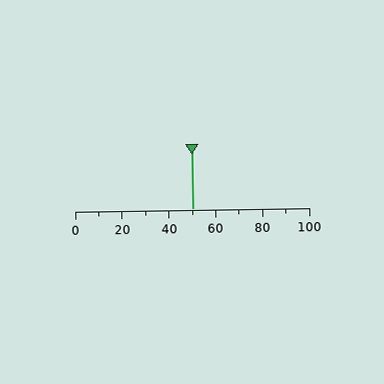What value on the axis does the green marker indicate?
The marker indicates approximately 50.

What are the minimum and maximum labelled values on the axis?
The axis runs from 0 to 100.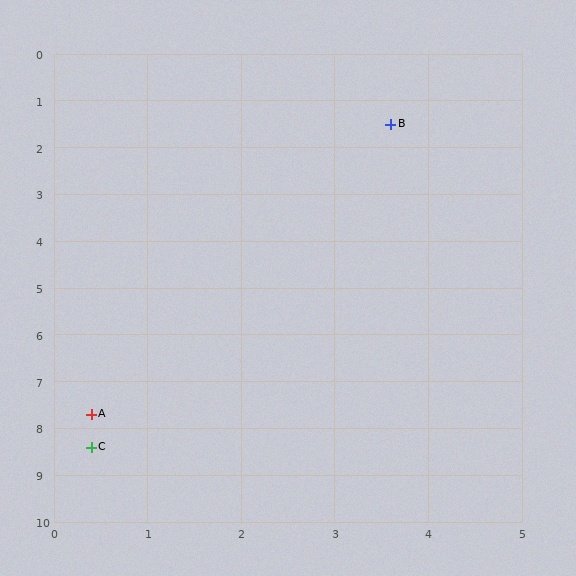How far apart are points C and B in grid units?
Points C and B are about 7.6 grid units apart.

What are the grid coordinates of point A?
Point A is at approximately (0.4, 7.7).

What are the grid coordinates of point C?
Point C is at approximately (0.4, 8.4).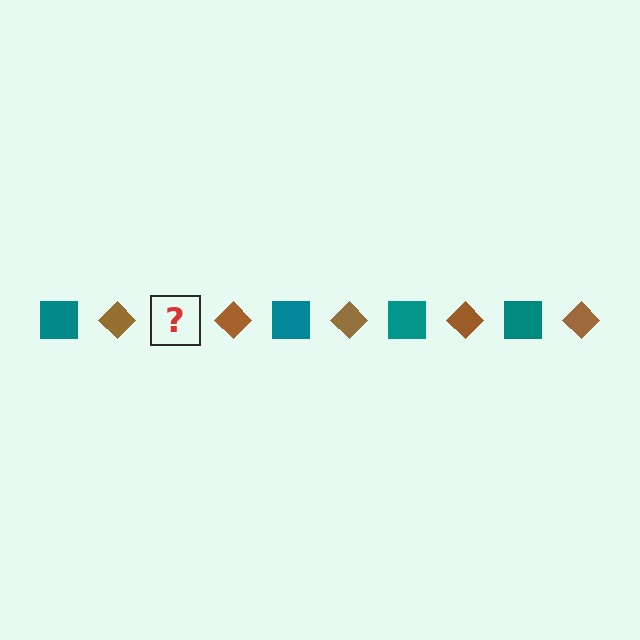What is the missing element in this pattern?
The missing element is a teal square.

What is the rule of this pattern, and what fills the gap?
The rule is that the pattern alternates between teal square and brown diamond. The gap should be filled with a teal square.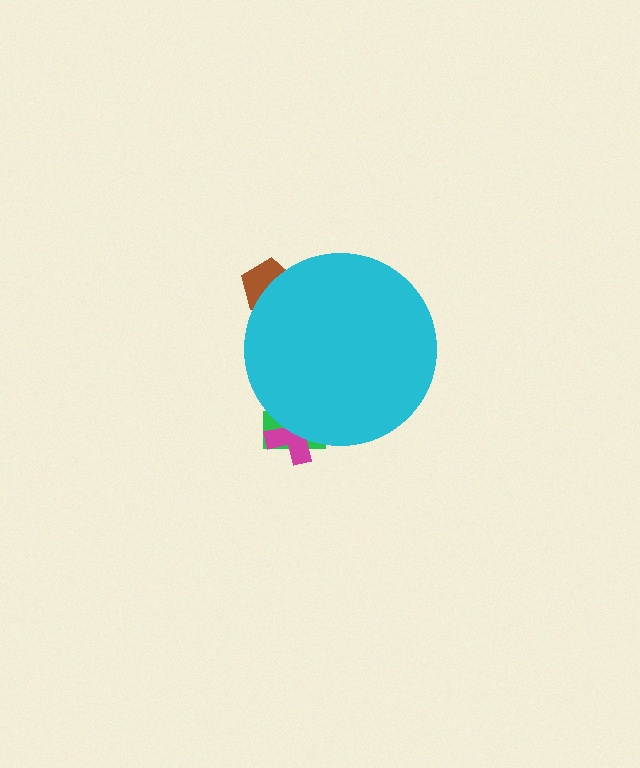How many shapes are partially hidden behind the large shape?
3 shapes are partially hidden.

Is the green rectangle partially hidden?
Yes, the green rectangle is partially hidden behind the cyan circle.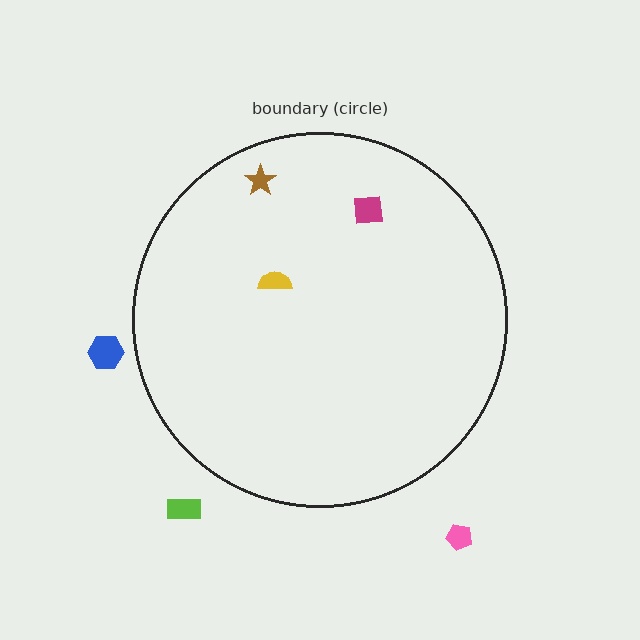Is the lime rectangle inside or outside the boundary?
Outside.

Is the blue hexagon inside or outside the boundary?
Outside.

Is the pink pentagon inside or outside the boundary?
Outside.